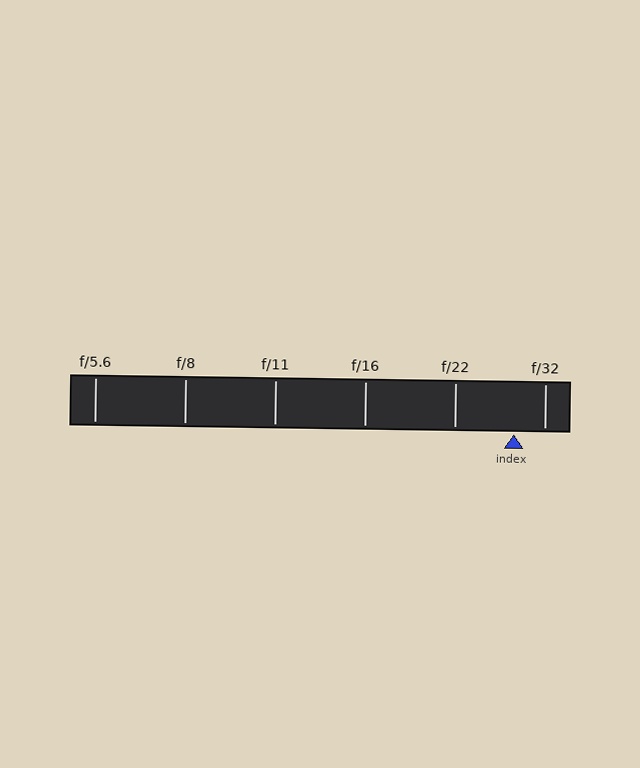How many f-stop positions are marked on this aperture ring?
There are 6 f-stop positions marked.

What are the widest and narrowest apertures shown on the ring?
The widest aperture shown is f/5.6 and the narrowest is f/32.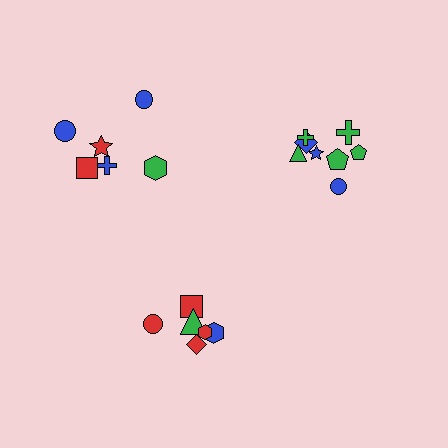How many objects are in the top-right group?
There are 8 objects.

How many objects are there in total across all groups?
There are 20 objects.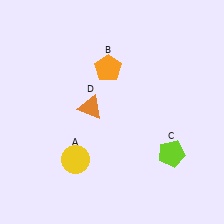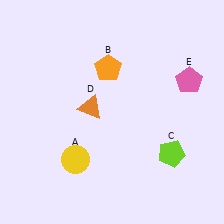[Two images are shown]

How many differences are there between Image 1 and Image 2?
There is 1 difference between the two images.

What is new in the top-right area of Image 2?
A pink pentagon (E) was added in the top-right area of Image 2.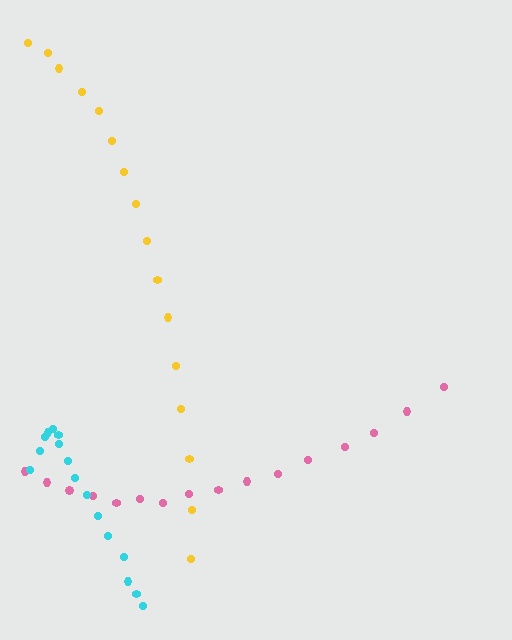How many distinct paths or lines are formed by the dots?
There are 3 distinct paths.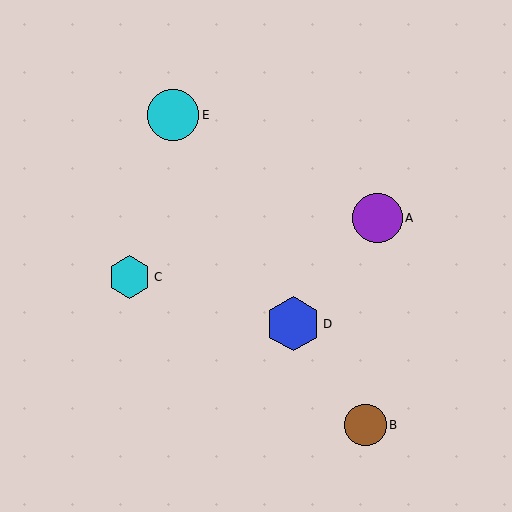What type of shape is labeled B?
Shape B is a brown circle.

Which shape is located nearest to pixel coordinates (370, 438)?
The brown circle (labeled B) at (365, 425) is nearest to that location.